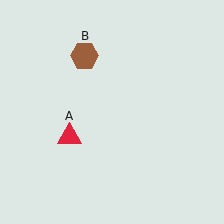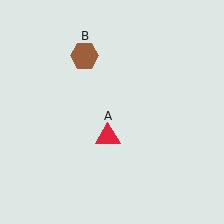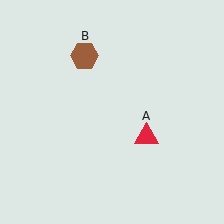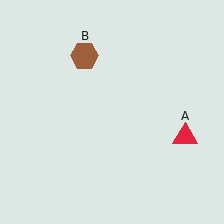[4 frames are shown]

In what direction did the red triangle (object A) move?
The red triangle (object A) moved right.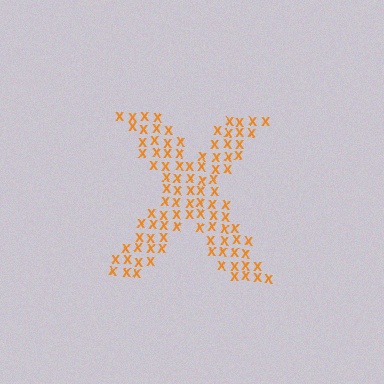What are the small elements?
The small elements are letter X's.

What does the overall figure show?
The overall figure shows the letter X.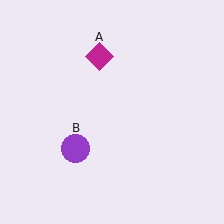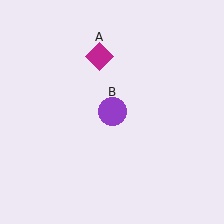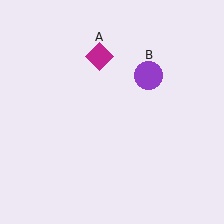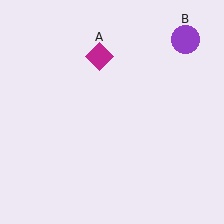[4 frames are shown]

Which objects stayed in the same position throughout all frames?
Magenta diamond (object A) remained stationary.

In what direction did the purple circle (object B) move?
The purple circle (object B) moved up and to the right.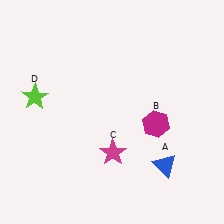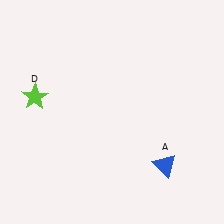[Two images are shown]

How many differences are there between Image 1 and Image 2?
There are 2 differences between the two images.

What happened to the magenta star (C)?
The magenta star (C) was removed in Image 2. It was in the bottom-right area of Image 1.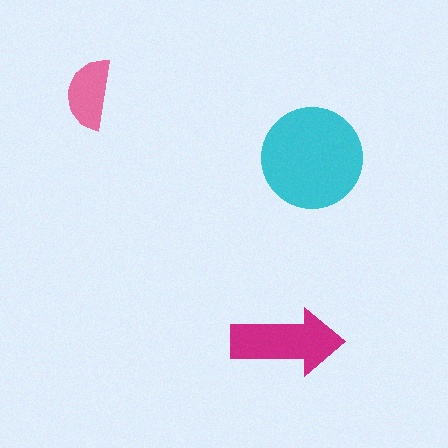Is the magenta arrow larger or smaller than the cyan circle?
Smaller.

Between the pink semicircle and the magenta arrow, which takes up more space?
The magenta arrow.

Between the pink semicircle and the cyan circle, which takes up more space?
The cyan circle.